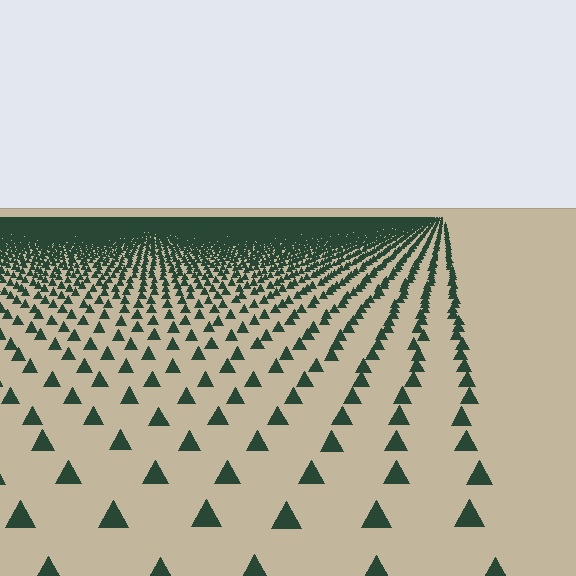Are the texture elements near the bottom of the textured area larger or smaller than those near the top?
Larger. Near the bottom, elements are closer to the viewer and appear at a bigger on-screen size.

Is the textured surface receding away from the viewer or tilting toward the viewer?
The surface is receding away from the viewer. Texture elements get smaller and denser toward the top.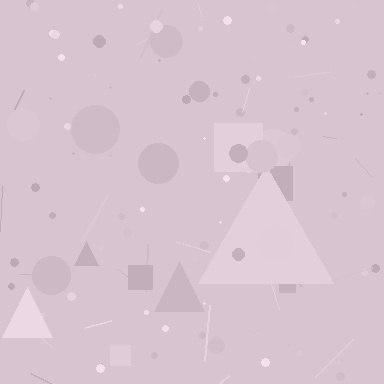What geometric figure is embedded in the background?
A triangle is embedded in the background.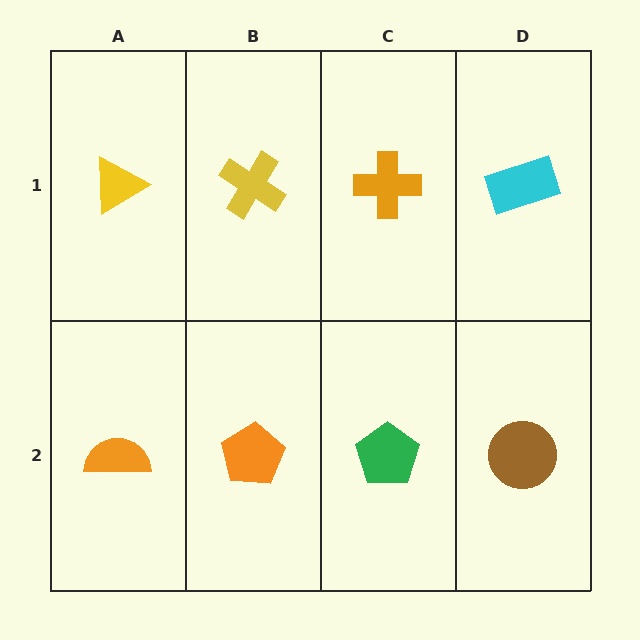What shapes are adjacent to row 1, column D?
A brown circle (row 2, column D), an orange cross (row 1, column C).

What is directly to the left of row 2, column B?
An orange semicircle.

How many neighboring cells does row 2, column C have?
3.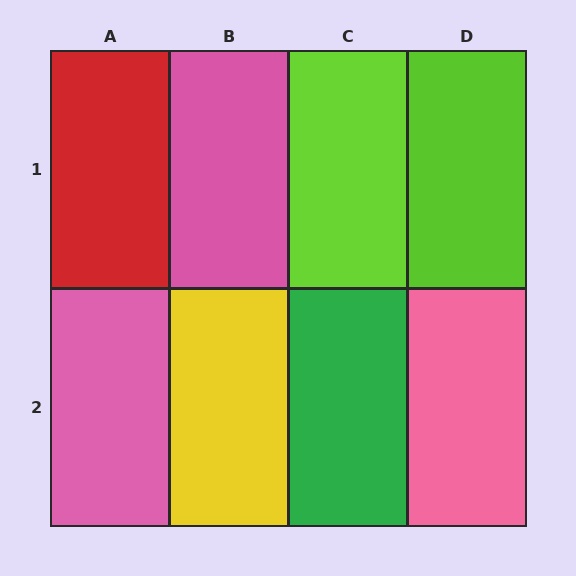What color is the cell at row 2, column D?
Pink.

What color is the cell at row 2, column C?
Green.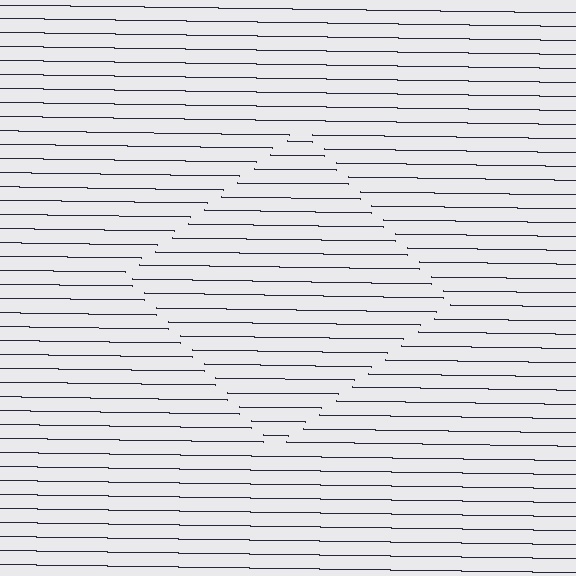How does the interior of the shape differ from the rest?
The interior of the shape contains the same grating, shifted by half a period — the contour is defined by the phase discontinuity where line-ends from the inner and outer gratings abut.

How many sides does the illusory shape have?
4 sides — the line-ends trace a square.